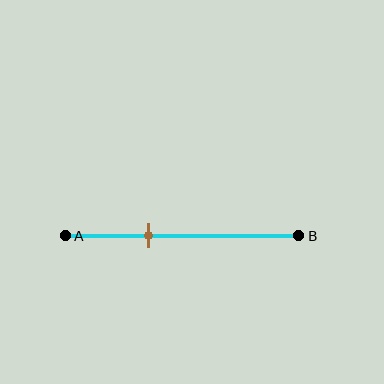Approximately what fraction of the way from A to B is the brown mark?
The brown mark is approximately 35% of the way from A to B.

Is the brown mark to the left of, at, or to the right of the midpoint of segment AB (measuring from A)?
The brown mark is to the left of the midpoint of segment AB.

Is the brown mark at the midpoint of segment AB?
No, the mark is at about 35% from A, not at the 50% midpoint.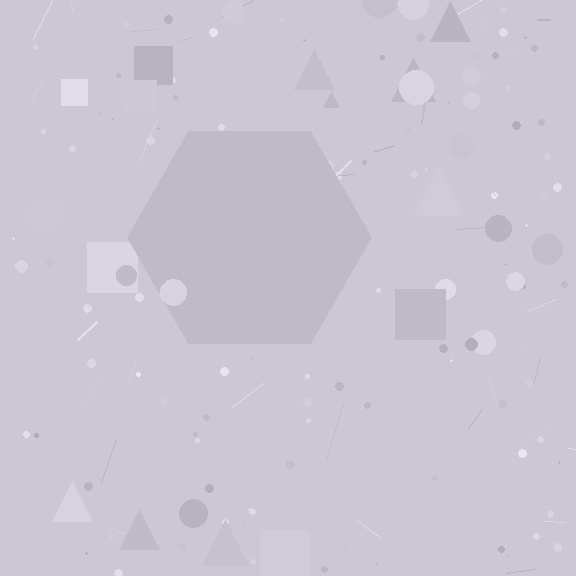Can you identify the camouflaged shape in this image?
The camouflaged shape is a hexagon.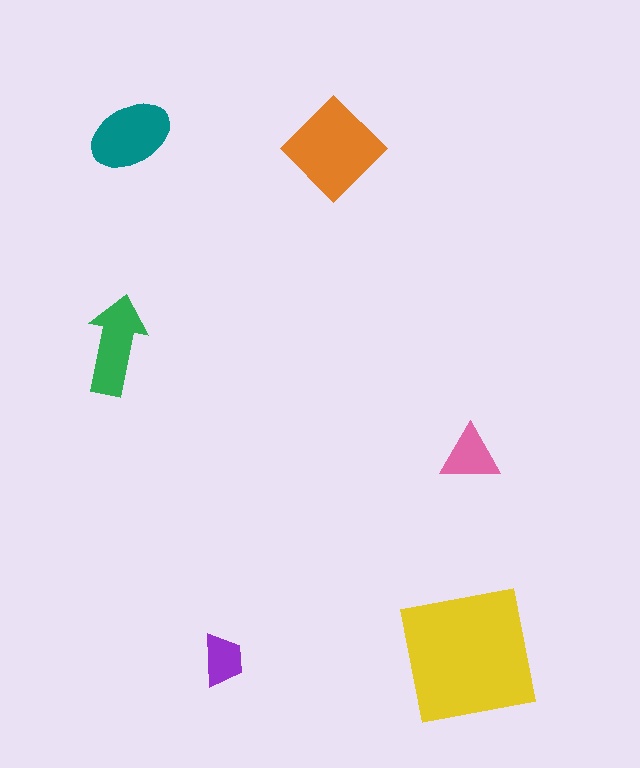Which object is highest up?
The teal ellipse is topmost.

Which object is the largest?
The yellow square.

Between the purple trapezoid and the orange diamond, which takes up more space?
The orange diamond.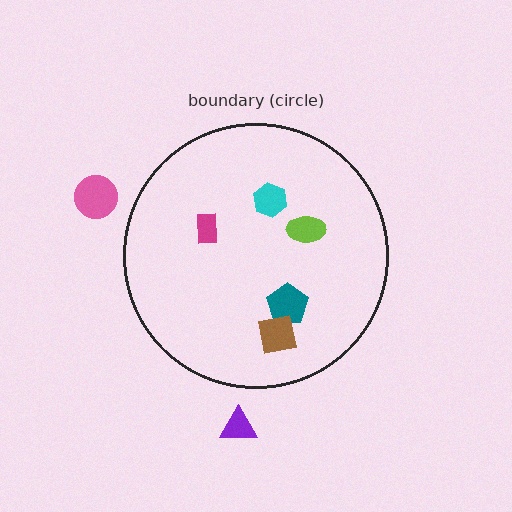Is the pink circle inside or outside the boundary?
Outside.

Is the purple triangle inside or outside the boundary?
Outside.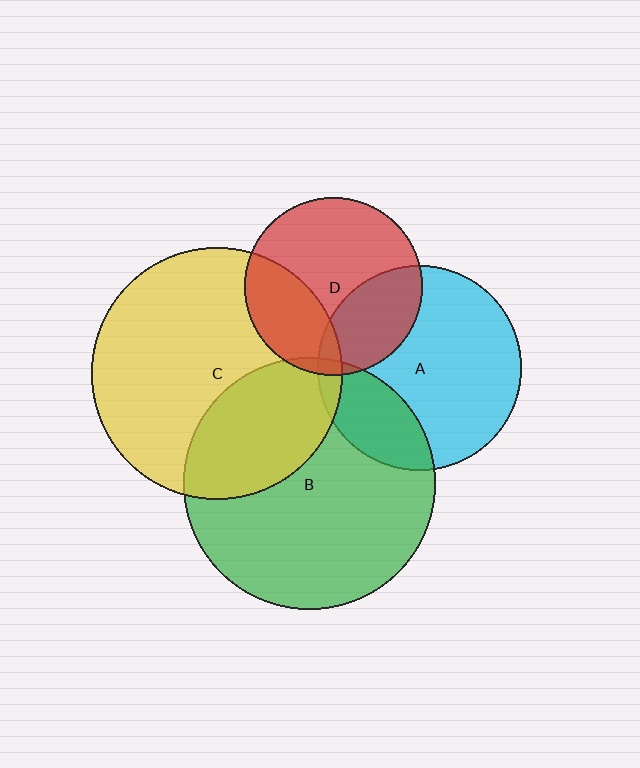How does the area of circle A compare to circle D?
Approximately 1.3 times.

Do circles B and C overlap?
Yes.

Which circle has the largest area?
Circle B (green).